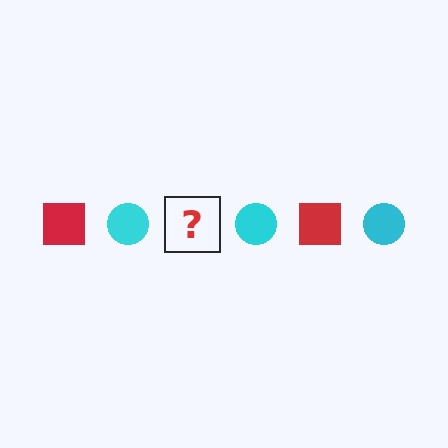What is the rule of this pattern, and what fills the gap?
The rule is that the pattern alternates between red square and cyan circle. The gap should be filled with a red square.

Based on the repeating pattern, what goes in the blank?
The blank should be a red square.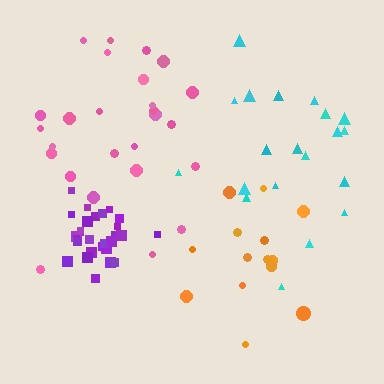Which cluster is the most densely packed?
Purple.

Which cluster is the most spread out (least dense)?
Pink.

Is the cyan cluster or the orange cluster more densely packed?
Orange.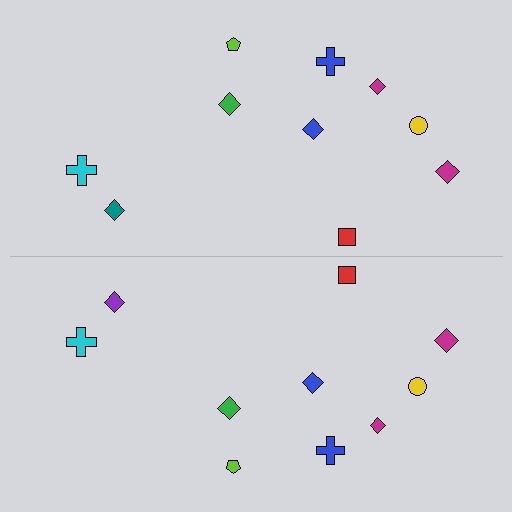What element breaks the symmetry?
The purple diamond on the bottom side breaks the symmetry — its mirror counterpart is teal.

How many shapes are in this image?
There are 20 shapes in this image.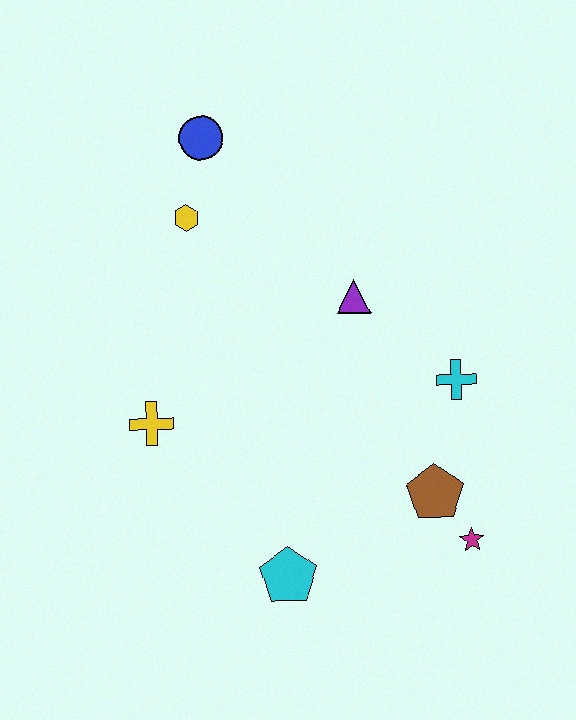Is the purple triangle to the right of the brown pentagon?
No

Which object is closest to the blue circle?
The yellow hexagon is closest to the blue circle.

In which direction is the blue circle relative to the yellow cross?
The blue circle is above the yellow cross.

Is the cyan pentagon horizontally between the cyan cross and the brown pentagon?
No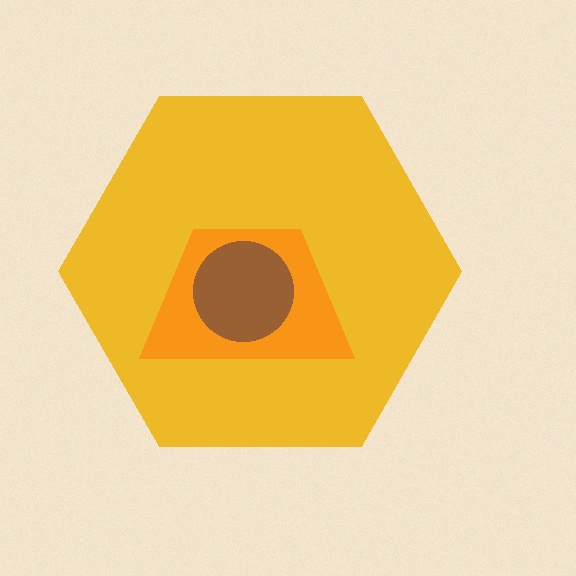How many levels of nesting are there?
3.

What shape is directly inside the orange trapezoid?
The brown circle.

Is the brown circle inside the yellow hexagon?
Yes.